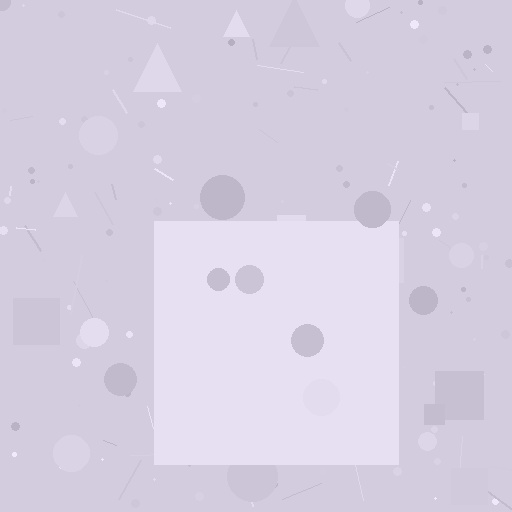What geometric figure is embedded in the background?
A square is embedded in the background.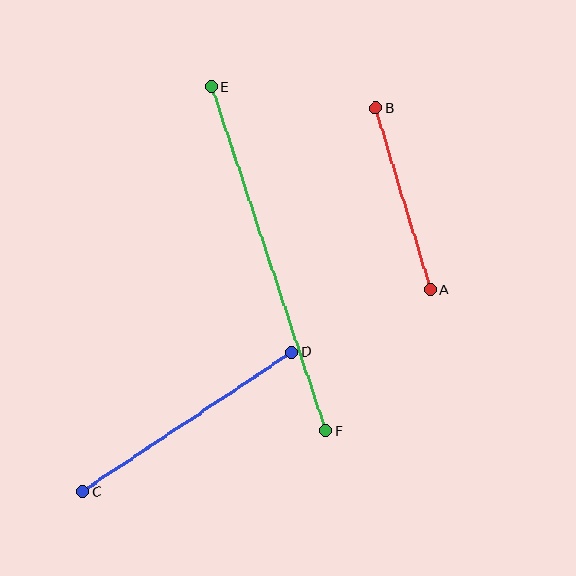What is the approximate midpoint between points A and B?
The midpoint is at approximately (403, 199) pixels.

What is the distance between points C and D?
The distance is approximately 252 pixels.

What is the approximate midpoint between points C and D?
The midpoint is at approximately (187, 422) pixels.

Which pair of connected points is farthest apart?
Points E and F are farthest apart.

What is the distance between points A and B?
The distance is approximately 189 pixels.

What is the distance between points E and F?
The distance is approximately 362 pixels.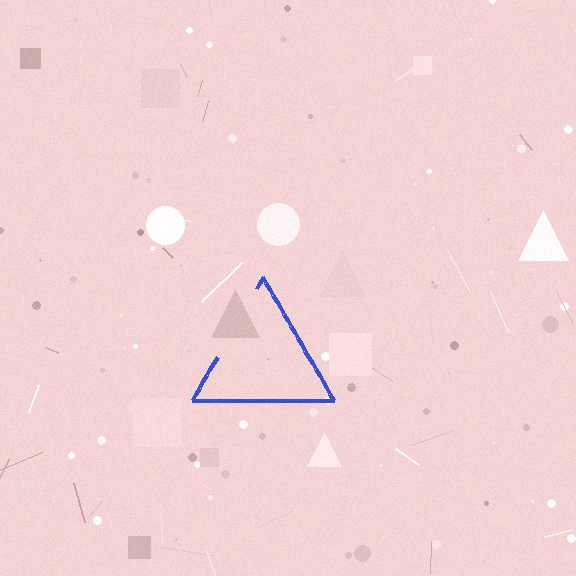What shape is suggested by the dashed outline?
The dashed outline suggests a triangle.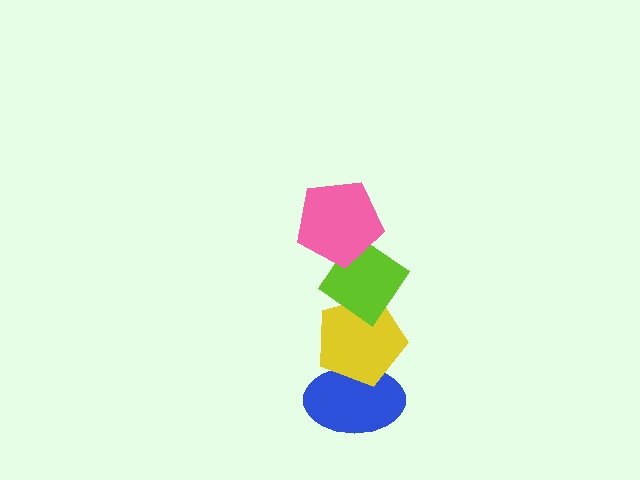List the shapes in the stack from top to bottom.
From top to bottom: the pink pentagon, the lime diamond, the yellow pentagon, the blue ellipse.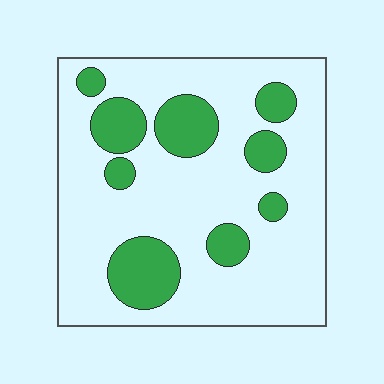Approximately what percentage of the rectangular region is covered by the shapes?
Approximately 25%.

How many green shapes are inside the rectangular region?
9.